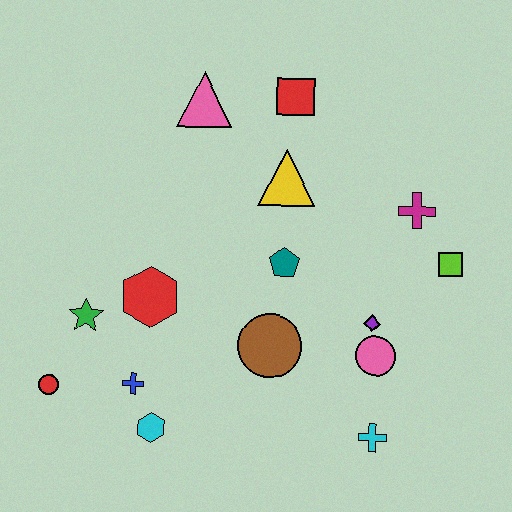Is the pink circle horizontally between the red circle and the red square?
No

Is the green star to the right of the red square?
No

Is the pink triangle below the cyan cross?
No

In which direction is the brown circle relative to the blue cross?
The brown circle is to the right of the blue cross.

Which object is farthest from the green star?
The lime square is farthest from the green star.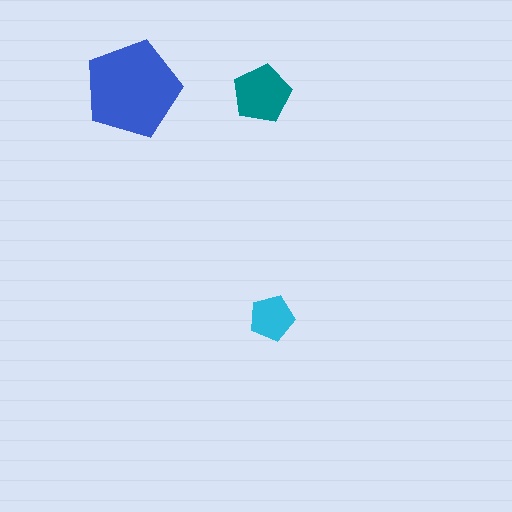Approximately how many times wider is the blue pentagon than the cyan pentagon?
About 2 times wider.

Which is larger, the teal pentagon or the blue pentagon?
The blue one.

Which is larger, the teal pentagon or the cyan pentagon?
The teal one.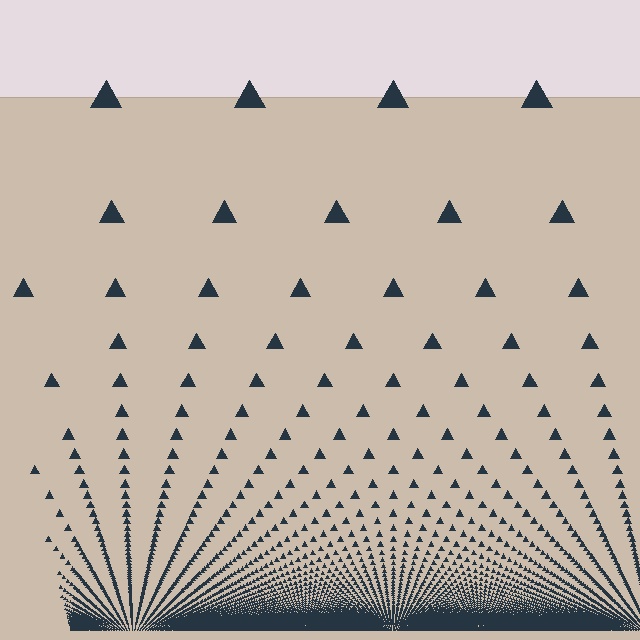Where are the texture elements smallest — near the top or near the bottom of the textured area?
Near the bottom.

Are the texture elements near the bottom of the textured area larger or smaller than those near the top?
Smaller. The gradient is inverted — elements near the bottom are smaller and denser.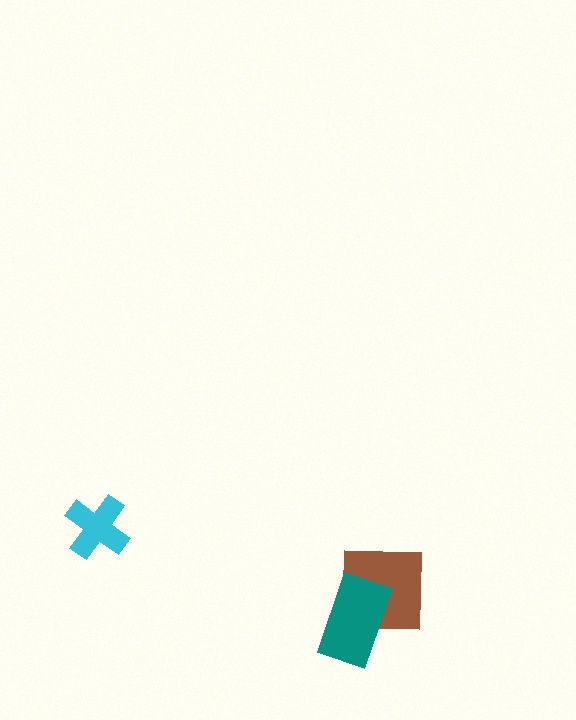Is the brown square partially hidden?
Yes, it is partially covered by another shape.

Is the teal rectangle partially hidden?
No, no other shape covers it.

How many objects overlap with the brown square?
1 object overlaps with the brown square.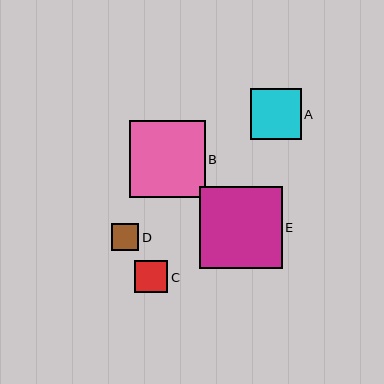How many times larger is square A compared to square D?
Square A is approximately 1.9 times the size of square D.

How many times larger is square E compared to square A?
Square E is approximately 1.6 times the size of square A.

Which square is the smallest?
Square D is the smallest with a size of approximately 27 pixels.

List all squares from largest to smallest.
From largest to smallest: E, B, A, C, D.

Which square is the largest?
Square E is the largest with a size of approximately 82 pixels.